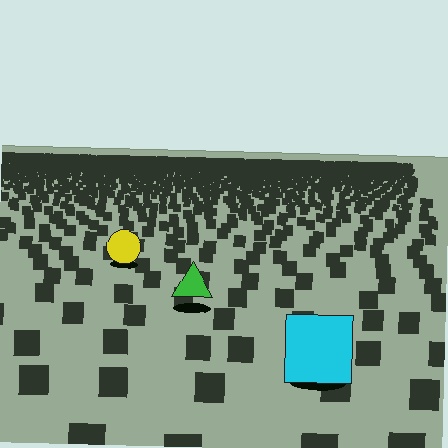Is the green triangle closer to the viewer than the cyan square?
No. The cyan square is closer — you can tell from the texture gradient: the ground texture is coarser near it.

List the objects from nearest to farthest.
From nearest to farthest: the cyan square, the green triangle, the yellow circle.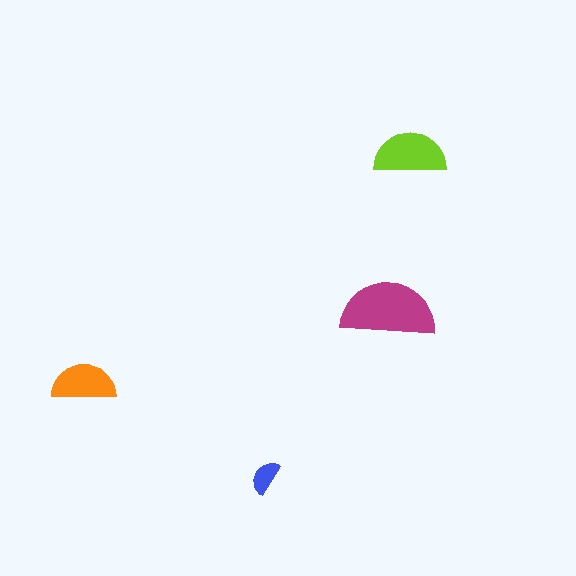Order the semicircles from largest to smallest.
the magenta one, the lime one, the orange one, the blue one.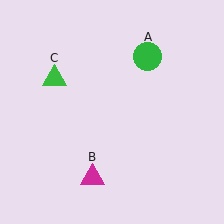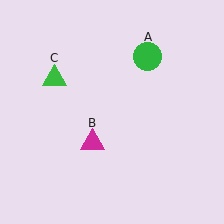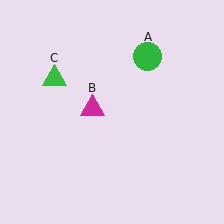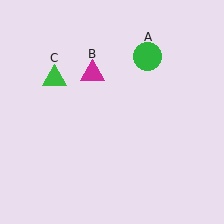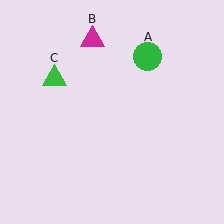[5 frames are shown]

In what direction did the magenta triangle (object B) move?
The magenta triangle (object B) moved up.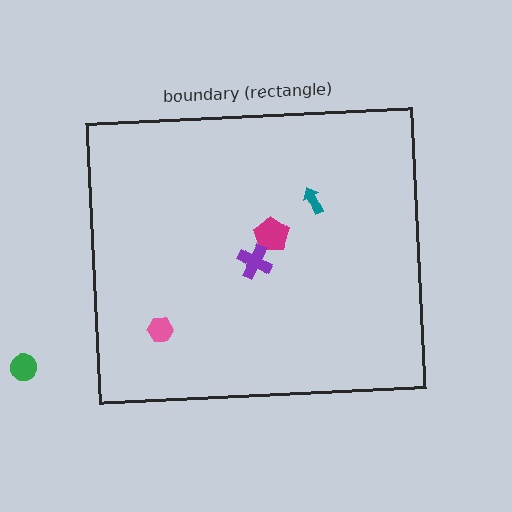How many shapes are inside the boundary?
4 inside, 1 outside.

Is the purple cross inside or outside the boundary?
Inside.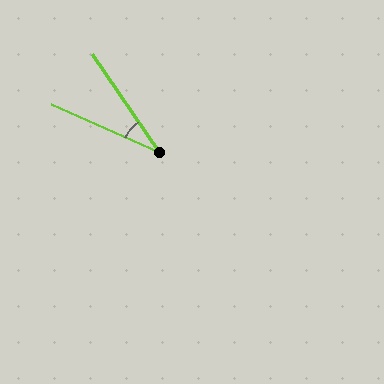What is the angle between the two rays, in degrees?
Approximately 32 degrees.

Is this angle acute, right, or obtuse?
It is acute.